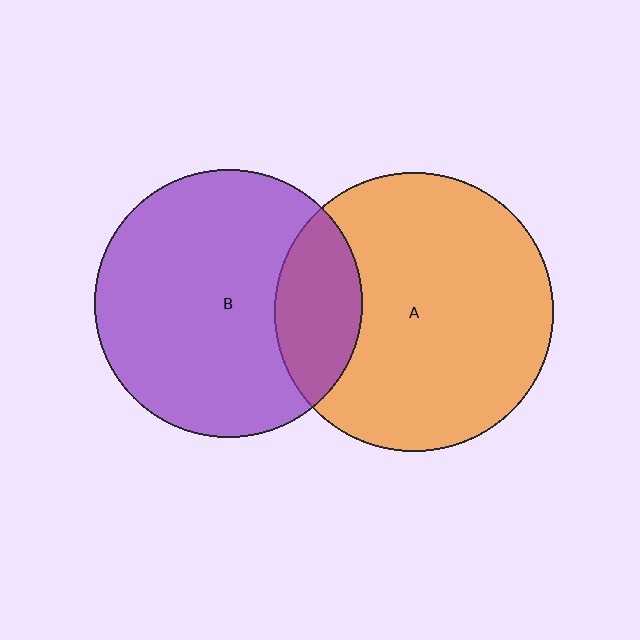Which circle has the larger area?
Circle A (orange).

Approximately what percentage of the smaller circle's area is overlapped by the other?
Approximately 20%.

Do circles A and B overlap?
Yes.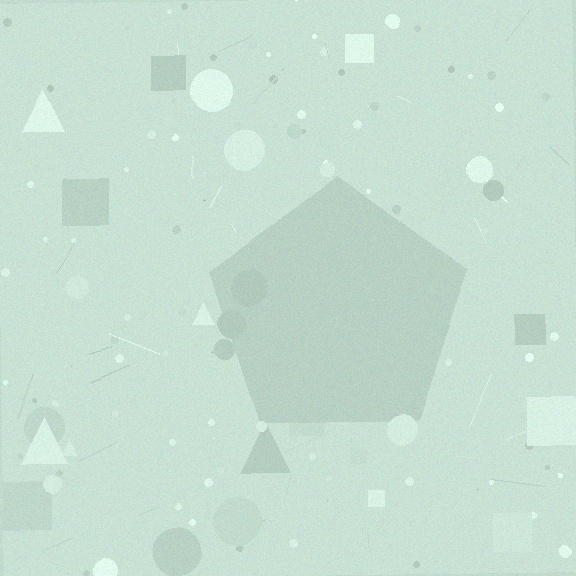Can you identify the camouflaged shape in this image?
The camouflaged shape is a pentagon.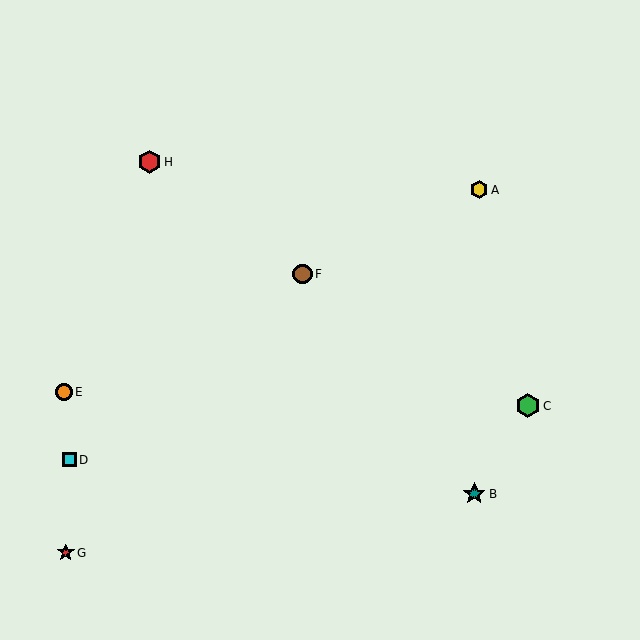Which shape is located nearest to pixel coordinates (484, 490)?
The teal star (labeled B) at (474, 494) is nearest to that location.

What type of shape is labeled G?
Shape G is a red star.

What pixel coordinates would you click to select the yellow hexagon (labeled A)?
Click at (479, 190) to select the yellow hexagon A.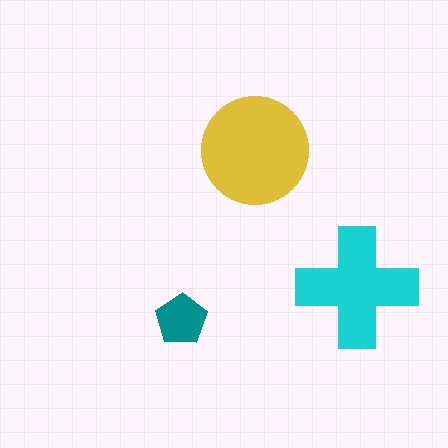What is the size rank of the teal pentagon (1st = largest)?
3rd.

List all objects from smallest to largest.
The teal pentagon, the cyan cross, the yellow circle.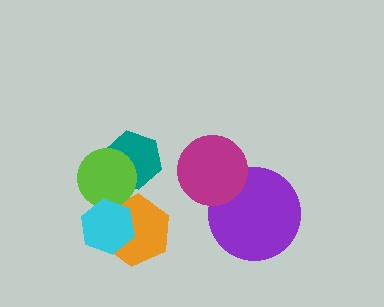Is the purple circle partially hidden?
Yes, it is partially covered by another shape.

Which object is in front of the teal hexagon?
The lime circle is in front of the teal hexagon.